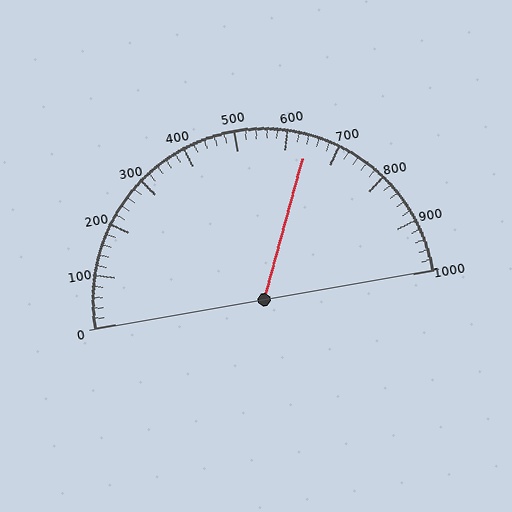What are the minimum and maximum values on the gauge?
The gauge ranges from 0 to 1000.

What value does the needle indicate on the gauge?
The needle indicates approximately 640.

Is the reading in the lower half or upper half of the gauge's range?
The reading is in the upper half of the range (0 to 1000).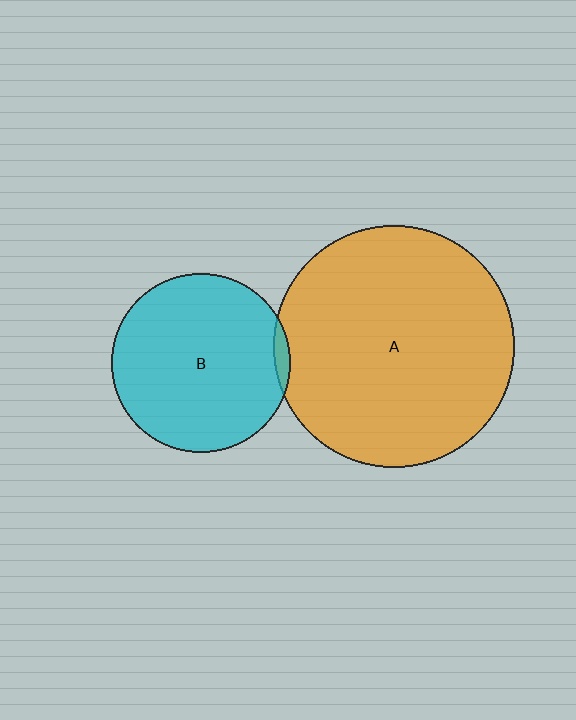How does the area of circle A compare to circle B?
Approximately 1.8 times.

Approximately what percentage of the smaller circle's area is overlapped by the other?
Approximately 5%.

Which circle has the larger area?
Circle A (orange).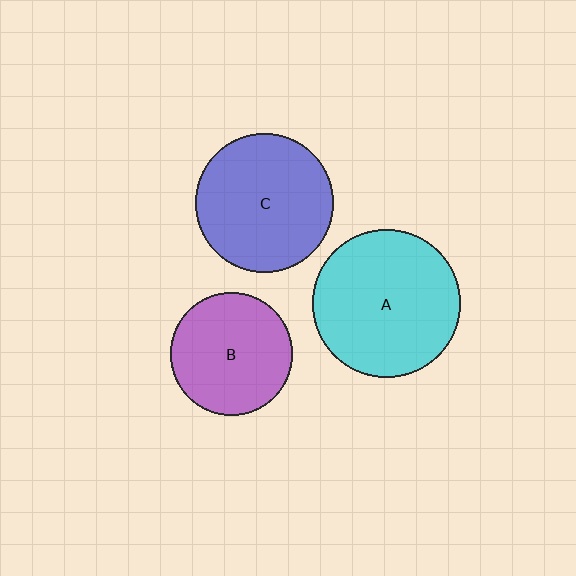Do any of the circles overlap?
No, none of the circles overlap.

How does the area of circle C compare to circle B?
Approximately 1.3 times.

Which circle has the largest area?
Circle A (cyan).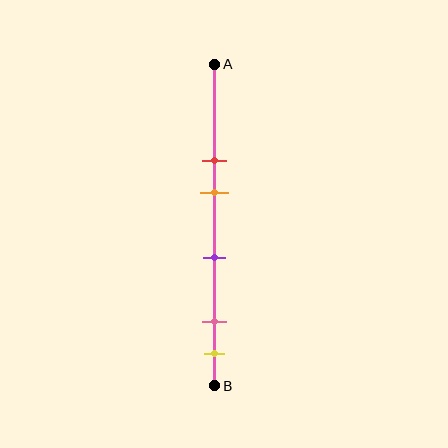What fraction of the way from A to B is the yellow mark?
The yellow mark is approximately 90% (0.9) of the way from A to B.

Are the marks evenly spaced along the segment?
No, the marks are not evenly spaced.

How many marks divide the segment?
There are 5 marks dividing the segment.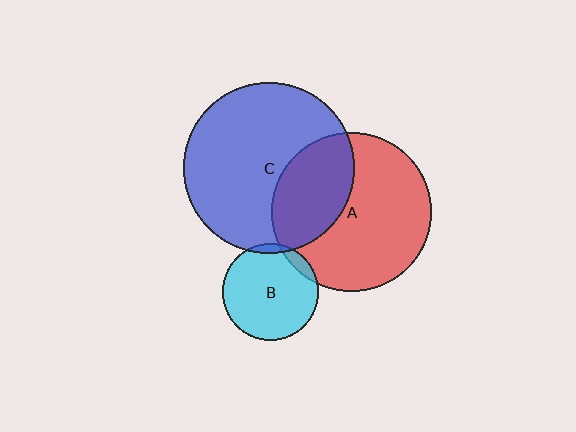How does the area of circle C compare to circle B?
Approximately 3.1 times.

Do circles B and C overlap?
Yes.